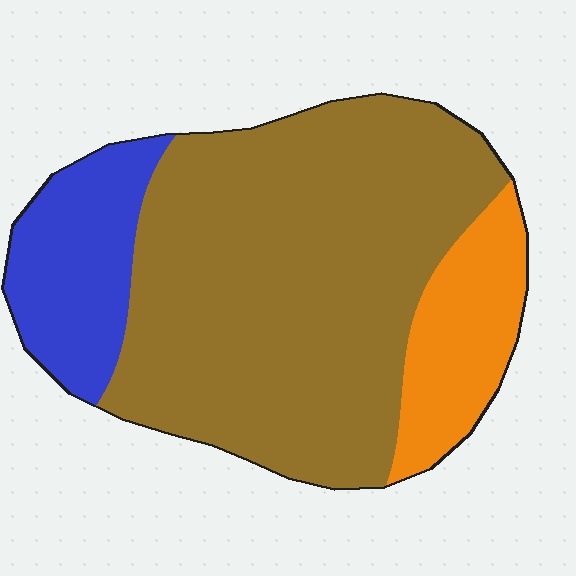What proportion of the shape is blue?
Blue covers roughly 15% of the shape.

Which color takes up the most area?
Brown, at roughly 70%.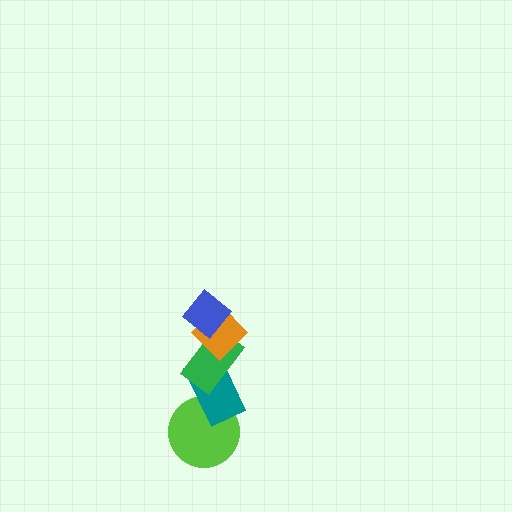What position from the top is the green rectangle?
The green rectangle is 3rd from the top.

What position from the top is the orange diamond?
The orange diamond is 2nd from the top.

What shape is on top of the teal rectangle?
The green rectangle is on top of the teal rectangle.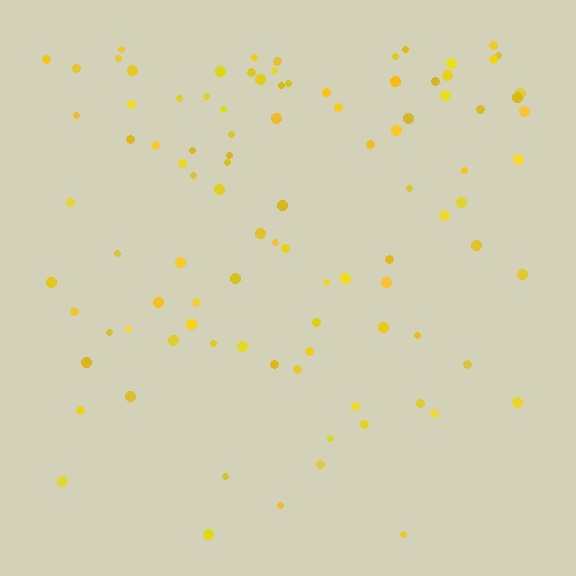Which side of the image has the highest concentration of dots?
The top.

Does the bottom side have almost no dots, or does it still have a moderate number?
Still a moderate number, just noticeably fewer than the top.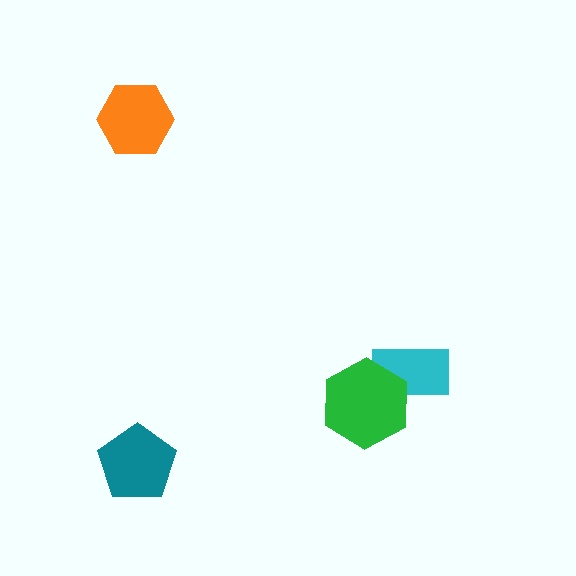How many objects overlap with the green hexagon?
1 object overlaps with the green hexagon.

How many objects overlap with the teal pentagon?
0 objects overlap with the teal pentagon.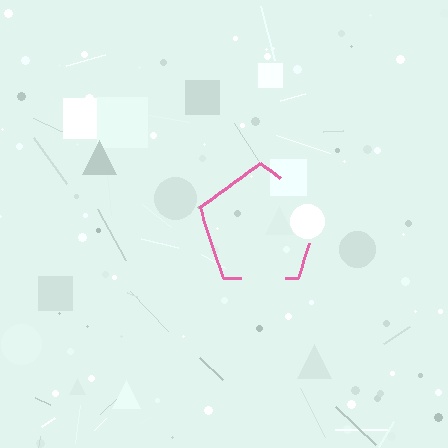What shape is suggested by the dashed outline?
The dashed outline suggests a pentagon.